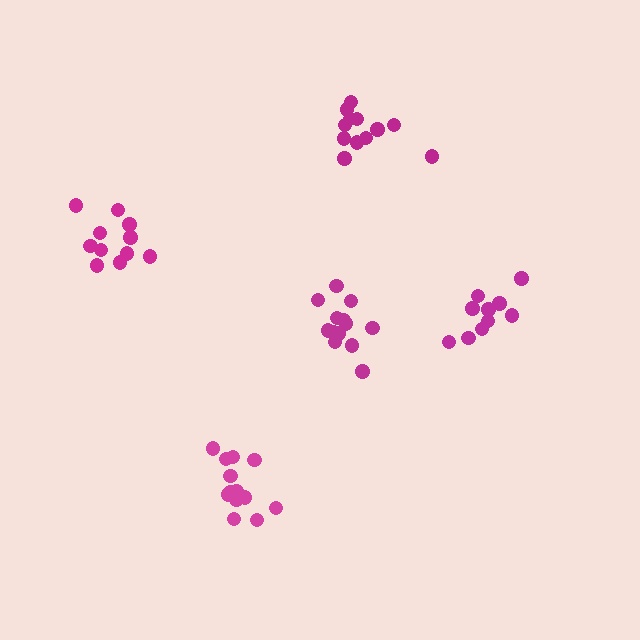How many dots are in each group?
Group 1: 13 dots, Group 2: 11 dots, Group 3: 12 dots, Group 4: 13 dots, Group 5: 10 dots (59 total).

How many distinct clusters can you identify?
There are 5 distinct clusters.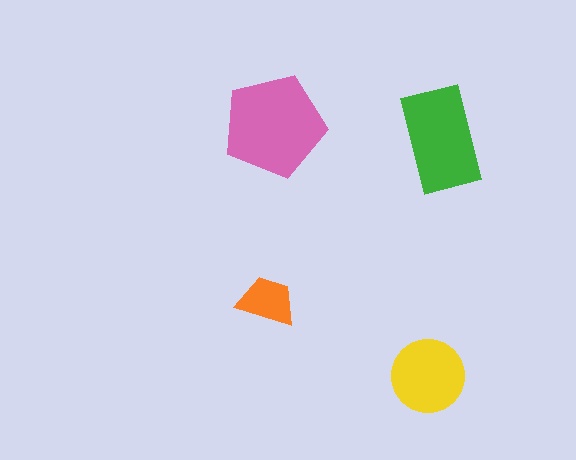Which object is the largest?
The pink pentagon.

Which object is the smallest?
The orange trapezoid.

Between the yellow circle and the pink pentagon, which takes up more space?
The pink pentagon.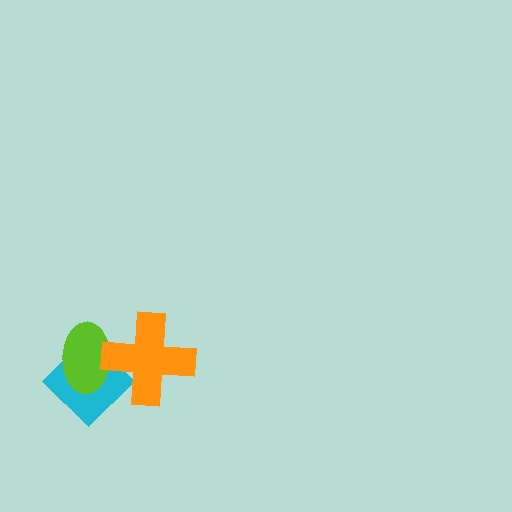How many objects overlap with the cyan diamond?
2 objects overlap with the cyan diamond.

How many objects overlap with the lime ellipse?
2 objects overlap with the lime ellipse.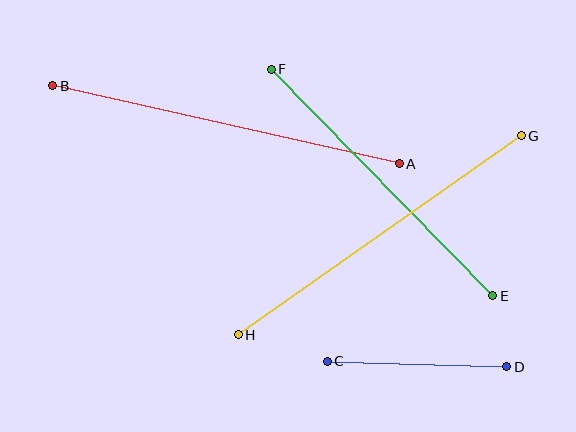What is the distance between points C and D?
The distance is approximately 180 pixels.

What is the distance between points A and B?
The distance is approximately 355 pixels.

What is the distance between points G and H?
The distance is approximately 346 pixels.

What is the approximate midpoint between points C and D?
The midpoint is at approximately (417, 364) pixels.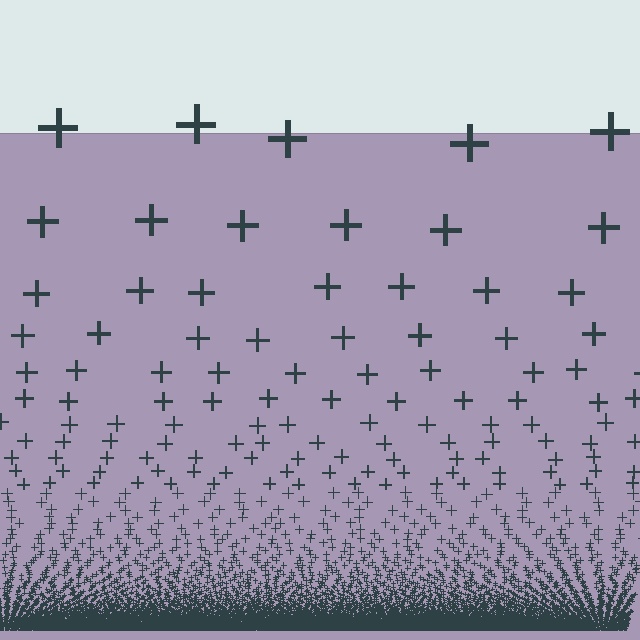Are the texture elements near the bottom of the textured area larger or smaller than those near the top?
Smaller. The gradient is inverted — elements near the bottom are smaller and denser.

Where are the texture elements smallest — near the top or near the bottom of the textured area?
Near the bottom.